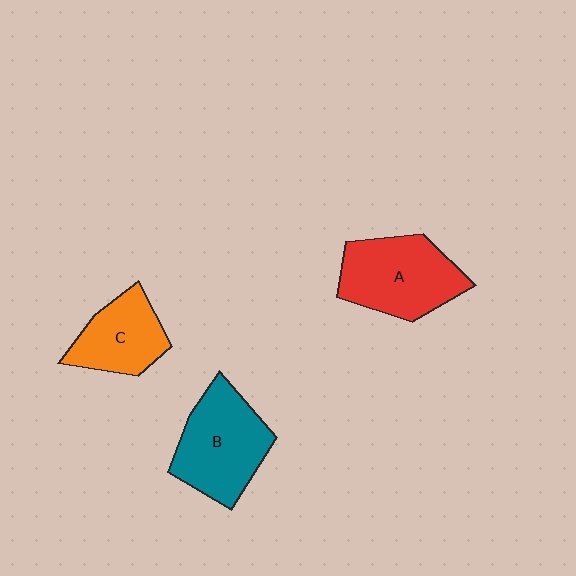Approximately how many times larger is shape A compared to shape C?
Approximately 1.4 times.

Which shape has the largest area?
Shape B (teal).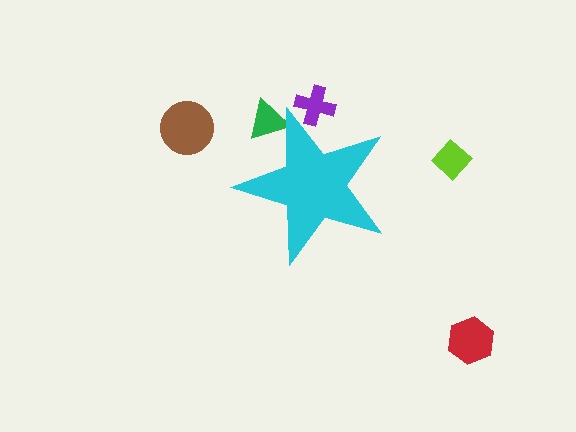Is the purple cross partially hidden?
Yes, the purple cross is partially hidden behind the cyan star.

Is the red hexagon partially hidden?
No, the red hexagon is fully visible.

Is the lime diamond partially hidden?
No, the lime diamond is fully visible.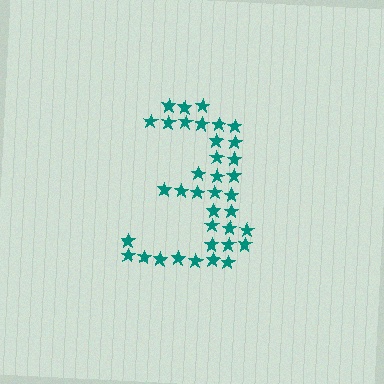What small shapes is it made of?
It is made of small stars.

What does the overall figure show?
The overall figure shows the digit 3.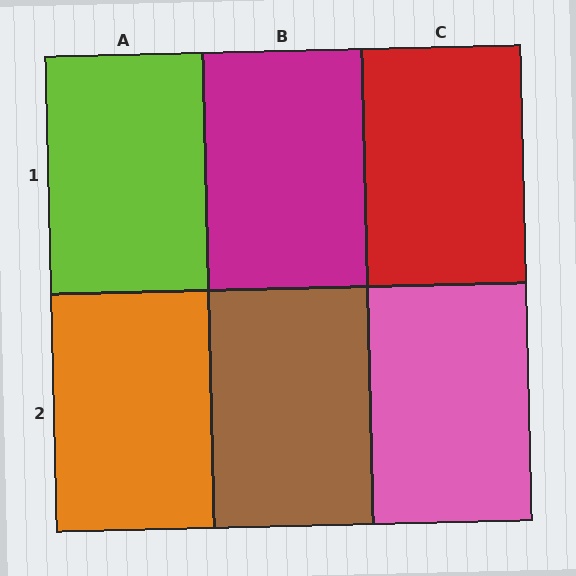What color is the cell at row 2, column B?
Brown.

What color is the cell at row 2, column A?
Orange.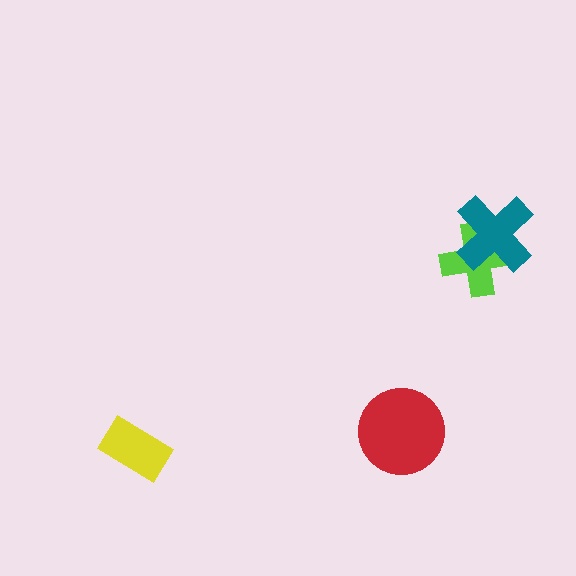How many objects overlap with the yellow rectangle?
0 objects overlap with the yellow rectangle.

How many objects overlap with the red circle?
0 objects overlap with the red circle.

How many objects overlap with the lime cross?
1 object overlaps with the lime cross.